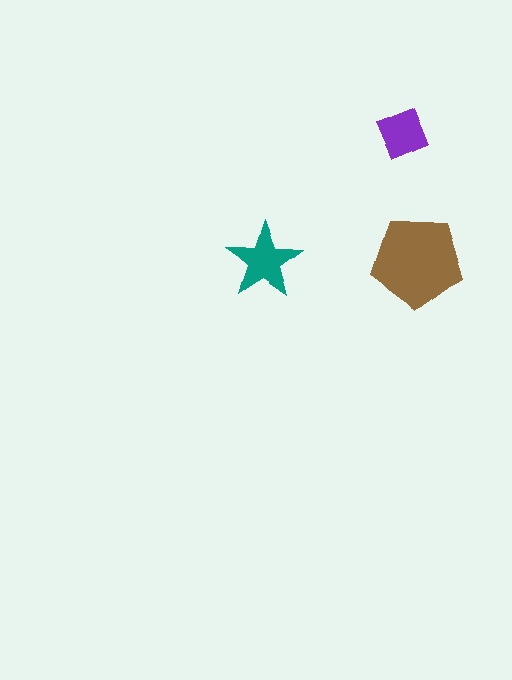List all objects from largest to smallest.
The brown pentagon, the teal star, the purple diamond.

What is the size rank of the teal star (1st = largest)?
2nd.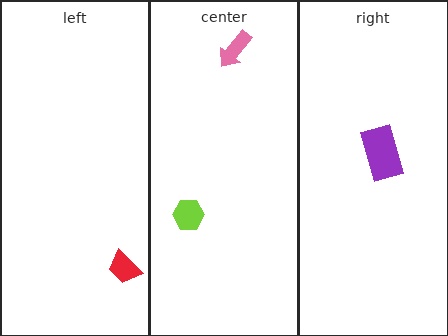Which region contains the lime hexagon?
The center region.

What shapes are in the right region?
The purple rectangle.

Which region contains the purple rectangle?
The right region.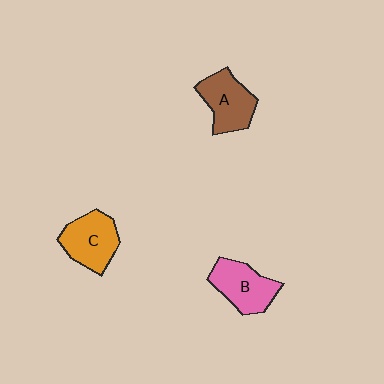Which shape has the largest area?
Shape C (orange).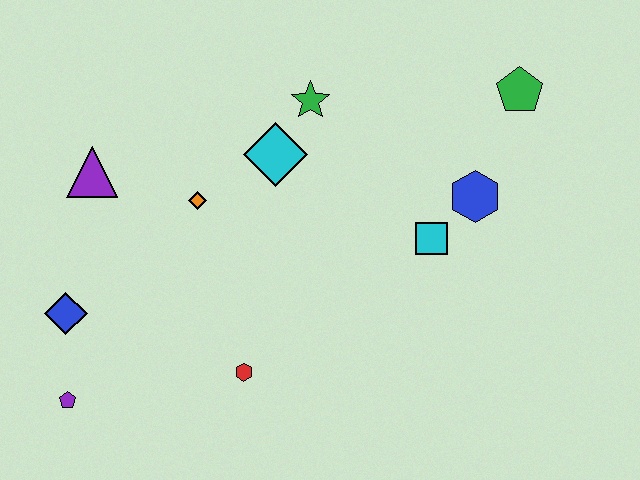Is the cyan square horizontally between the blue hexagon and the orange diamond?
Yes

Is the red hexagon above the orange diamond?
No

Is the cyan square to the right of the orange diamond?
Yes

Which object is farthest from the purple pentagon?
The green pentagon is farthest from the purple pentagon.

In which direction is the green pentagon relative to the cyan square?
The green pentagon is above the cyan square.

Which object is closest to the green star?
The cyan diamond is closest to the green star.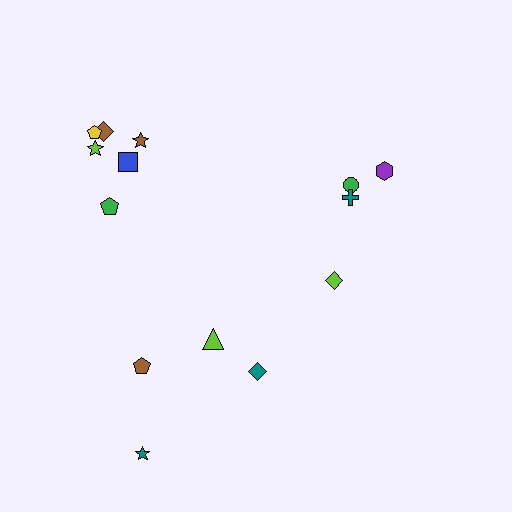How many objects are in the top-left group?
There are 6 objects.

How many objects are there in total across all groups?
There are 14 objects.